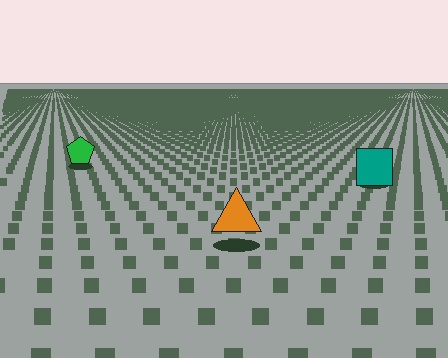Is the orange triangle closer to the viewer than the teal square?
Yes. The orange triangle is closer — you can tell from the texture gradient: the ground texture is coarser near it.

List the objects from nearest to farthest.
From nearest to farthest: the orange triangle, the teal square, the green pentagon.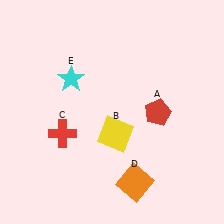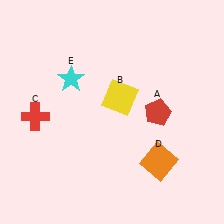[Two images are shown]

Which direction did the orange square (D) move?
The orange square (D) moved right.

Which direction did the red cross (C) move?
The red cross (C) moved left.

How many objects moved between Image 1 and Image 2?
3 objects moved between the two images.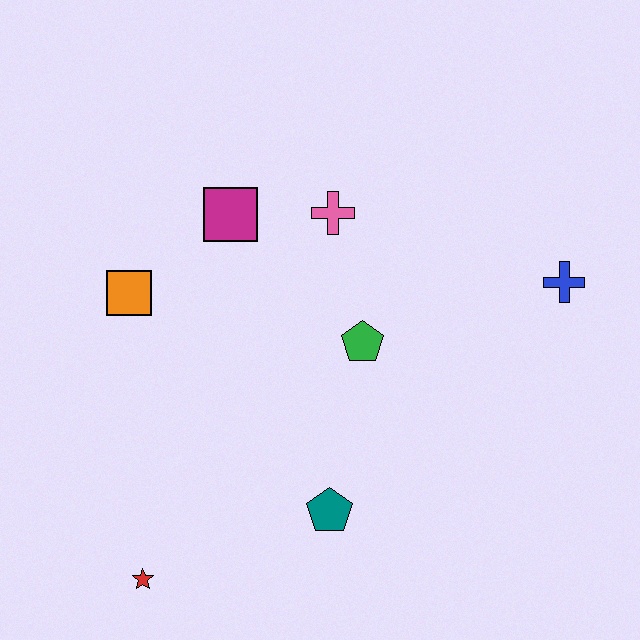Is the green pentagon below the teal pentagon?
No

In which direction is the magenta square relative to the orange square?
The magenta square is to the right of the orange square.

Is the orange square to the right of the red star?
No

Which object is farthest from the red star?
The blue cross is farthest from the red star.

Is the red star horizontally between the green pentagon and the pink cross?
No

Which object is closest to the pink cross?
The magenta square is closest to the pink cross.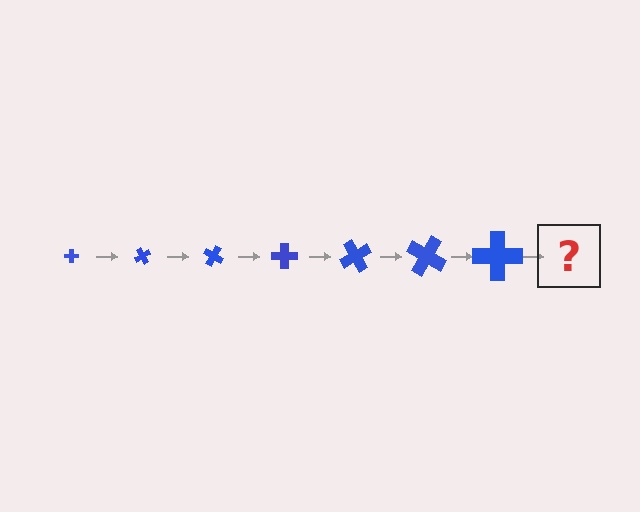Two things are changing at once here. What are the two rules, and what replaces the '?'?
The two rules are that the cross grows larger each step and it rotates 60 degrees each step. The '?' should be a cross, larger than the previous one and rotated 420 degrees from the start.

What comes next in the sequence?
The next element should be a cross, larger than the previous one and rotated 420 degrees from the start.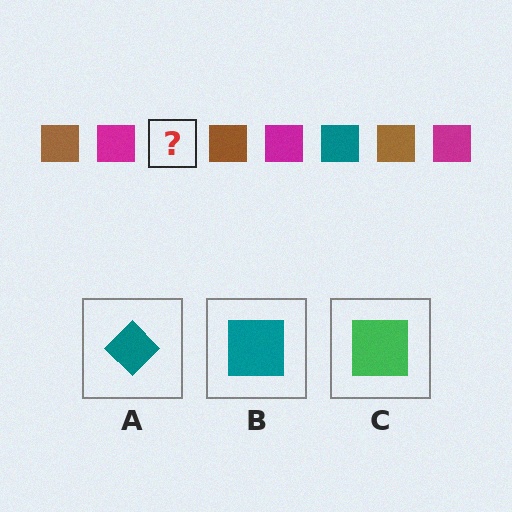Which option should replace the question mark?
Option B.